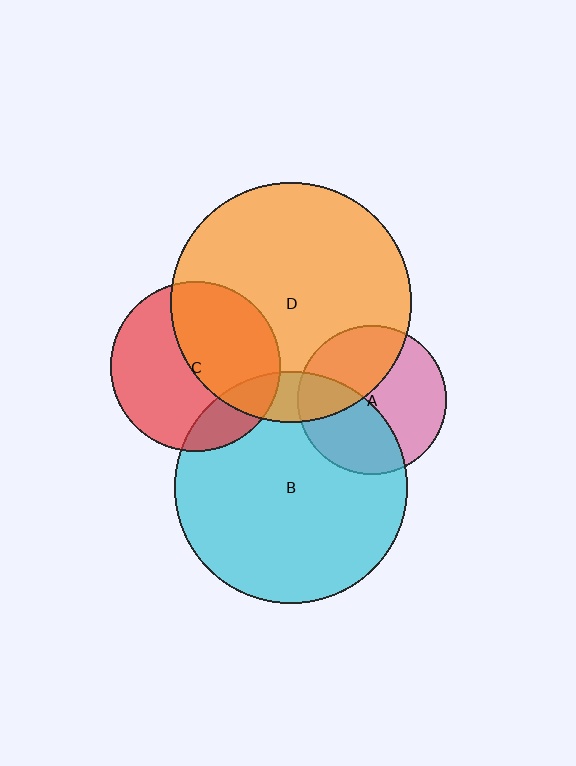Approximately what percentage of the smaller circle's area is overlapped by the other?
Approximately 45%.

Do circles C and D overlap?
Yes.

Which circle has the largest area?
Circle D (orange).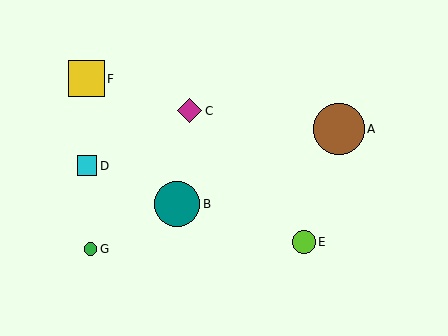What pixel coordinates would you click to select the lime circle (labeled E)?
Click at (304, 242) to select the lime circle E.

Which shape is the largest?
The brown circle (labeled A) is the largest.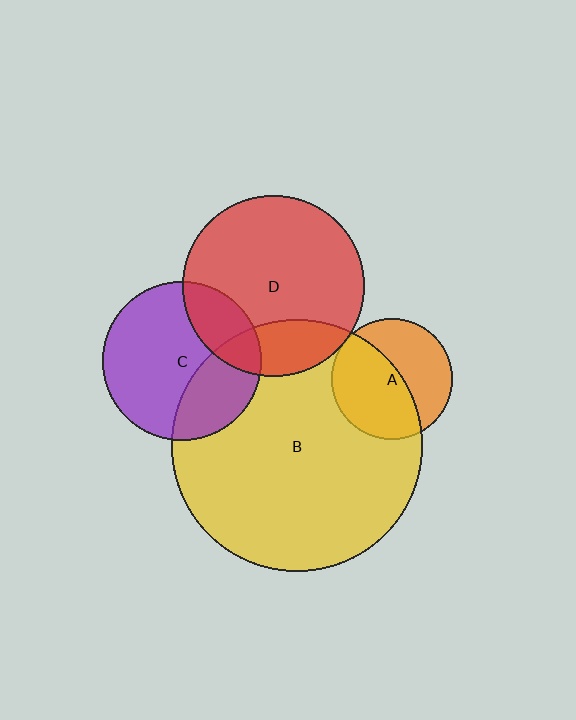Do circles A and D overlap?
Yes.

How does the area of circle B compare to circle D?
Approximately 1.9 times.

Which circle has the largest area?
Circle B (yellow).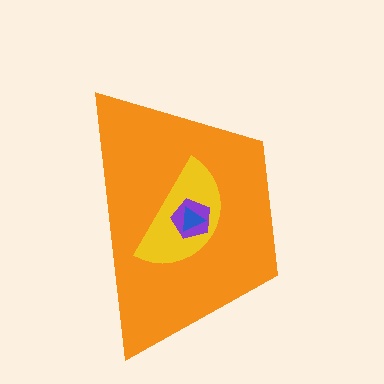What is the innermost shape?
The blue triangle.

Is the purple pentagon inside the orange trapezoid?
Yes.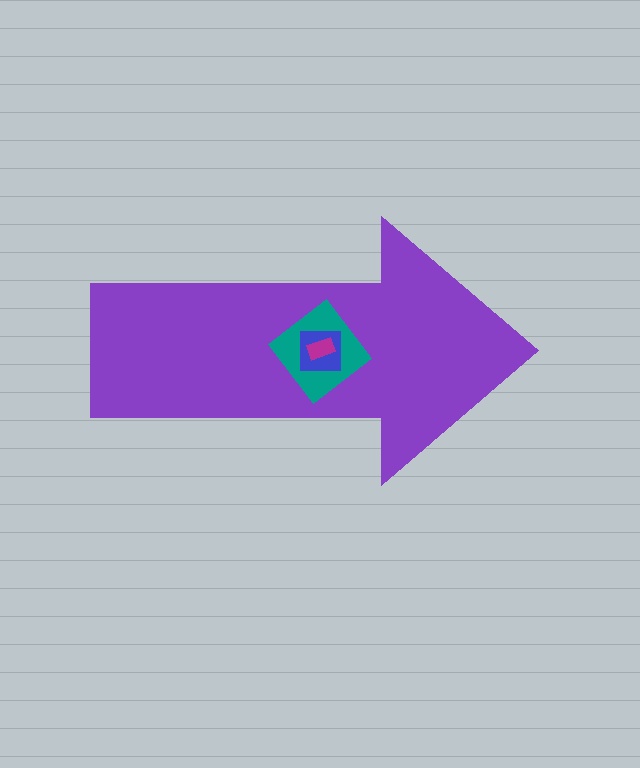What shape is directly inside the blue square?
The magenta rectangle.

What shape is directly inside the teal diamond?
The blue square.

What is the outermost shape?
The purple arrow.